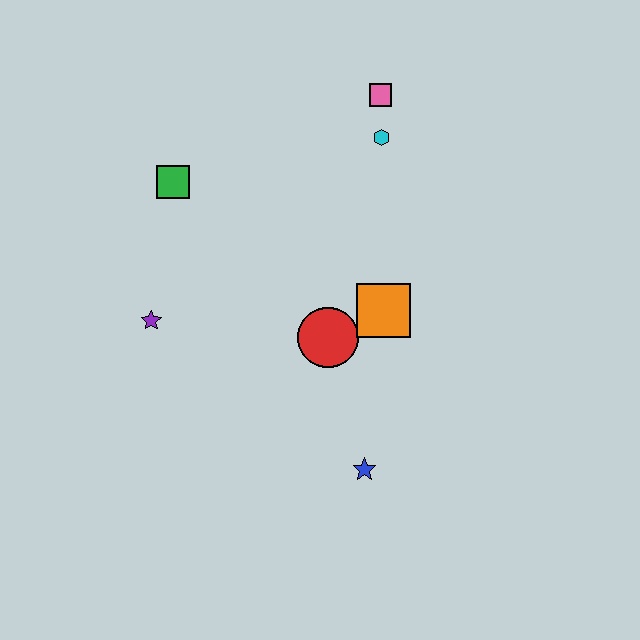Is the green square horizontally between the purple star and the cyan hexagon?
Yes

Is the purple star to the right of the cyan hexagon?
No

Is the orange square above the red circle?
Yes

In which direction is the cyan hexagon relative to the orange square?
The cyan hexagon is above the orange square.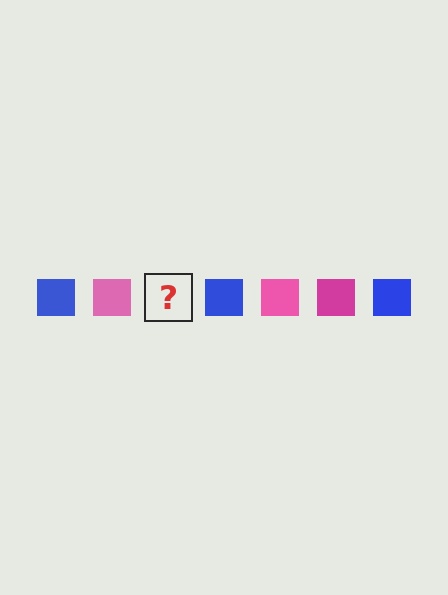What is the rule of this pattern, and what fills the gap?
The rule is that the pattern cycles through blue, pink, magenta squares. The gap should be filled with a magenta square.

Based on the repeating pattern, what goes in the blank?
The blank should be a magenta square.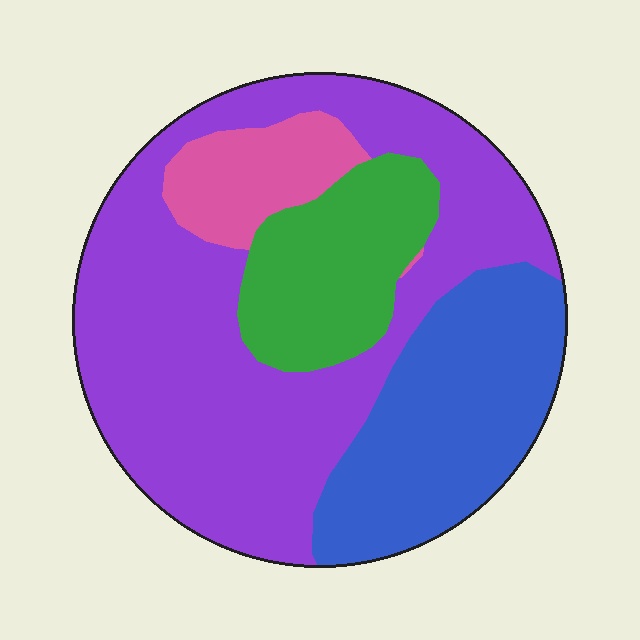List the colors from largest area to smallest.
From largest to smallest: purple, blue, green, pink.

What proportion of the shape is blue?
Blue covers about 25% of the shape.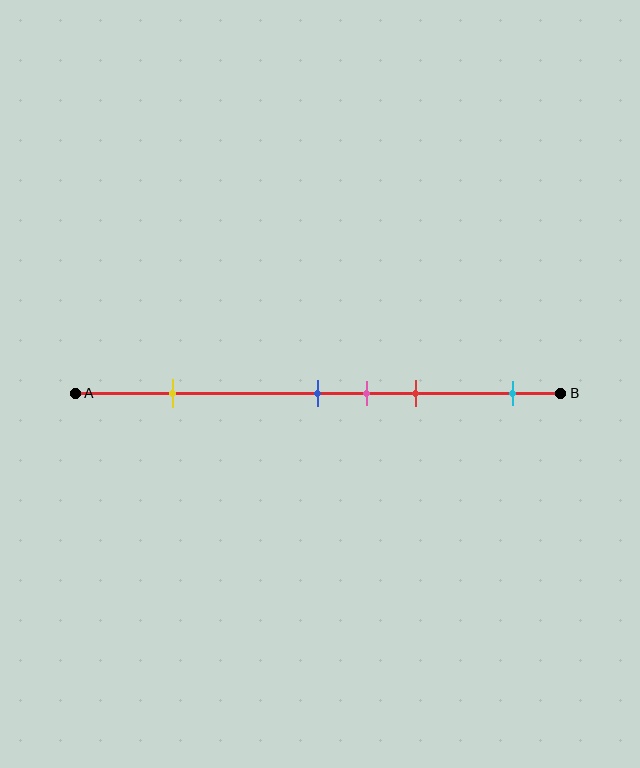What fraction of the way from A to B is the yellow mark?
The yellow mark is approximately 20% (0.2) of the way from A to B.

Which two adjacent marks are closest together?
The blue and pink marks are the closest adjacent pair.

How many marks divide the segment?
There are 5 marks dividing the segment.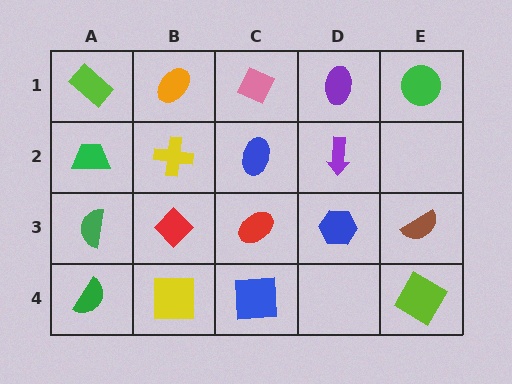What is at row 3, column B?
A red diamond.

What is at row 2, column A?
A green trapezoid.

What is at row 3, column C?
A red ellipse.